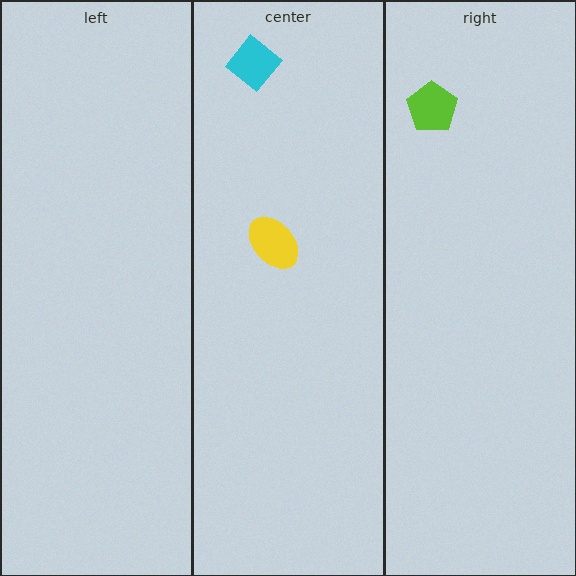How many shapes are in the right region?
1.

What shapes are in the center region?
The cyan diamond, the yellow ellipse.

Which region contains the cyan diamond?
The center region.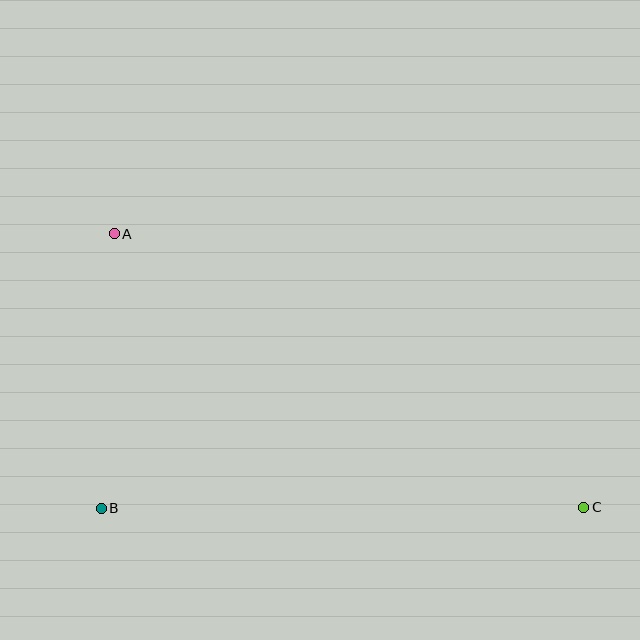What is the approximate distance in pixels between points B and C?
The distance between B and C is approximately 483 pixels.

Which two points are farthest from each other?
Points A and C are farthest from each other.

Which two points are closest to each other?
Points A and B are closest to each other.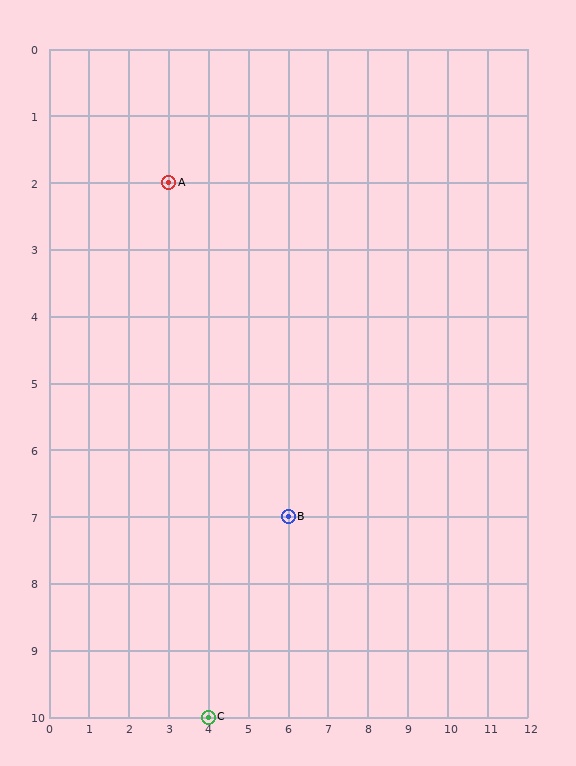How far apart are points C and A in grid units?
Points C and A are 1 column and 8 rows apart (about 8.1 grid units diagonally).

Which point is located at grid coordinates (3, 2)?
Point A is at (3, 2).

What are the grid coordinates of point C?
Point C is at grid coordinates (4, 10).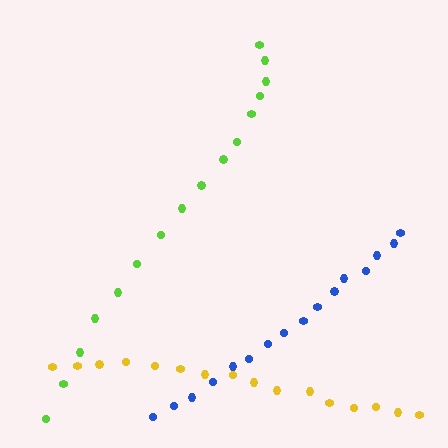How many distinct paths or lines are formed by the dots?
There are 3 distinct paths.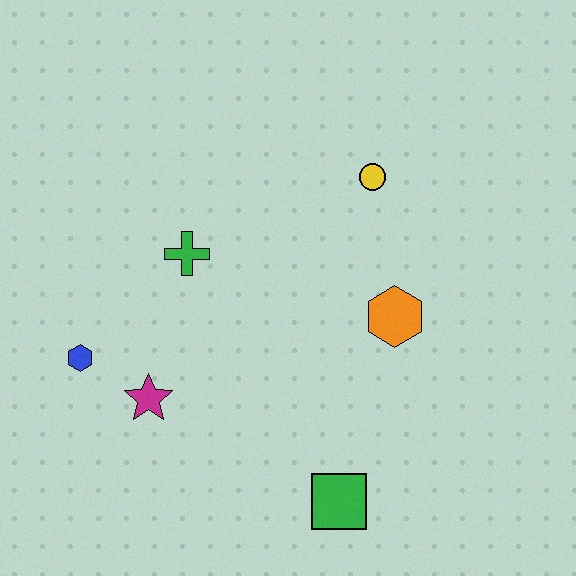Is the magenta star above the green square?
Yes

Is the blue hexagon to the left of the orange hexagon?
Yes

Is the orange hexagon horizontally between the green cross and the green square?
No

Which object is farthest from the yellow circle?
The blue hexagon is farthest from the yellow circle.